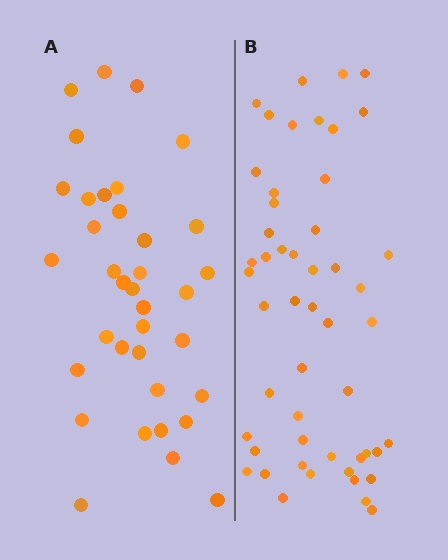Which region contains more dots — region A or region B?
Region B (the right region) has more dots.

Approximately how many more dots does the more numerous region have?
Region B has approximately 15 more dots than region A.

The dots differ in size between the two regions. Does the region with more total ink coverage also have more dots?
No. Region A has more total ink coverage because its dots are larger, but region B actually contains more individual dots. Total area can be misleading — the number of items is what matters here.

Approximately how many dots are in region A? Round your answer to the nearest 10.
About 40 dots. (The exact count is 36, which rounds to 40.)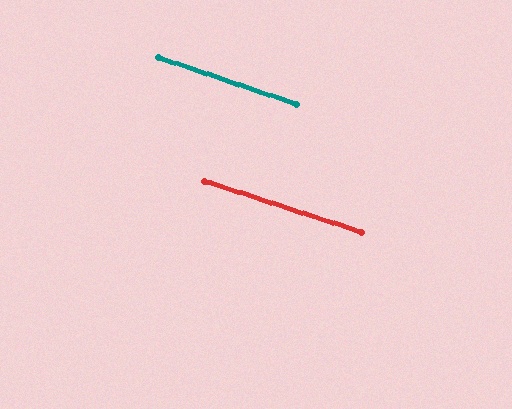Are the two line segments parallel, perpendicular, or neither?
Parallel — their directions differ by only 0.6°.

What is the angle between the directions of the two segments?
Approximately 1 degree.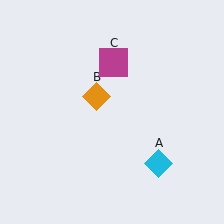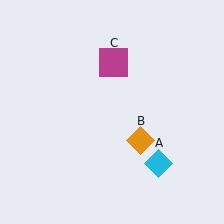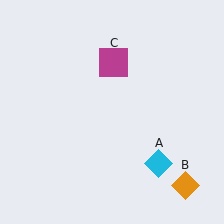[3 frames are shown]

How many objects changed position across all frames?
1 object changed position: orange diamond (object B).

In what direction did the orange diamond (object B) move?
The orange diamond (object B) moved down and to the right.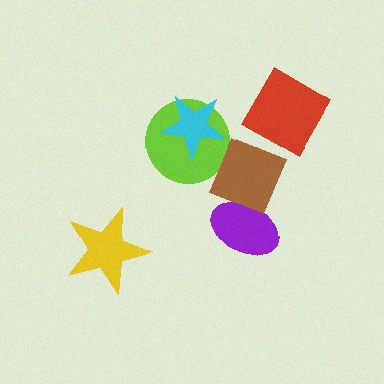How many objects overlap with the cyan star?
1 object overlaps with the cyan star.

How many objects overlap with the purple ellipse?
1 object overlaps with the purple ellipse.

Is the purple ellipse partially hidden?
Yes, it is partially covered by another shape.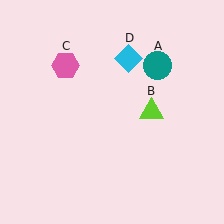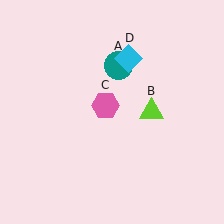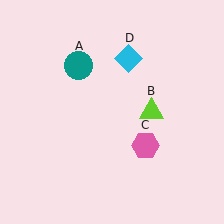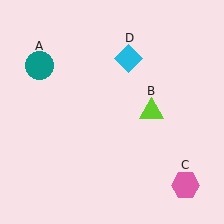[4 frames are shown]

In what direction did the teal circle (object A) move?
The teal circle (object A) moved left.